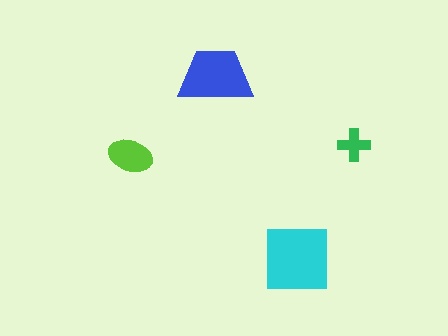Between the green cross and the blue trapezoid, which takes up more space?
The blue trapezoid.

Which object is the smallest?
The green cross.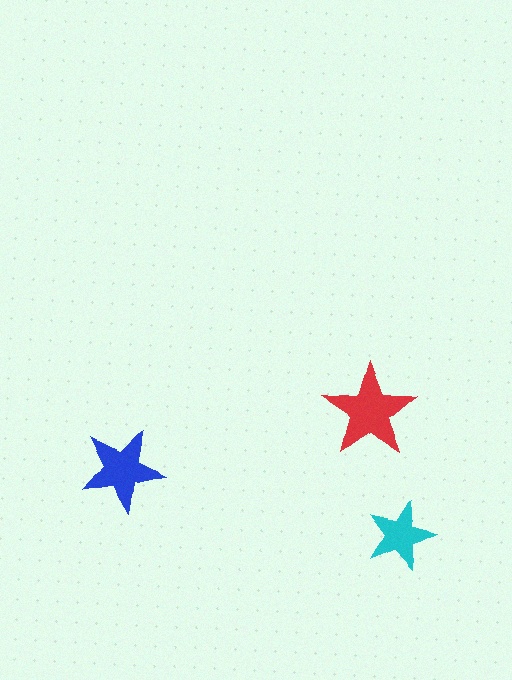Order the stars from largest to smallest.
the red one, the blue one, the cyan one.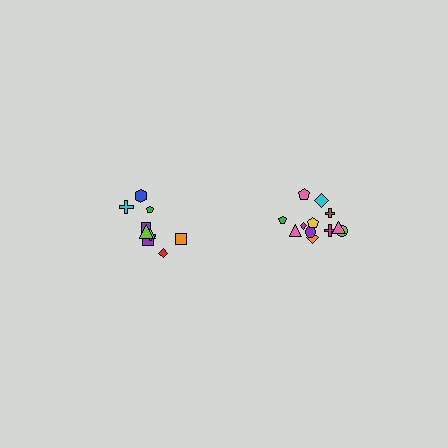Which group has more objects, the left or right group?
The right group.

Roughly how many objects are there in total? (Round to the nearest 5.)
Roughly 20 objects in total.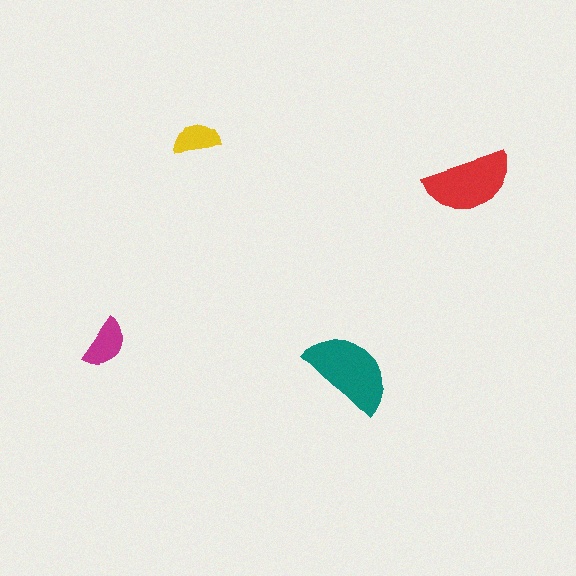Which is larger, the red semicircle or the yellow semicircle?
The red one.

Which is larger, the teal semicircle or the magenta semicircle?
The teal one.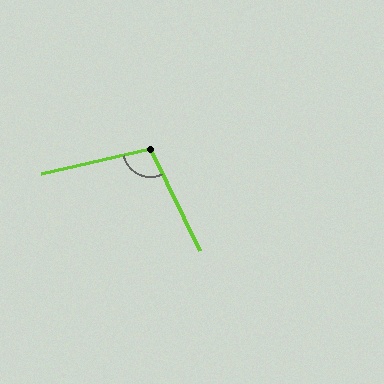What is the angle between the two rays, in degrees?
Approximately 103 degrees.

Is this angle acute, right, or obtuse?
It is obtuse.